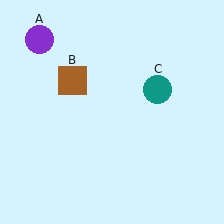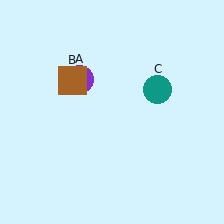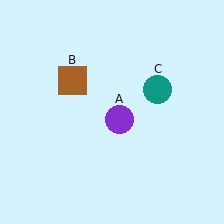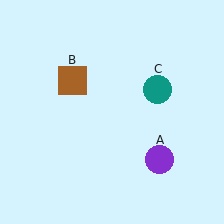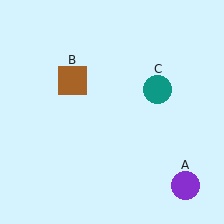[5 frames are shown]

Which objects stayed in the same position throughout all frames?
Brown square (object B) and teal circle (object C) remained stationary.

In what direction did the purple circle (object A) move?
The purple circle (object A) moved down and to the right.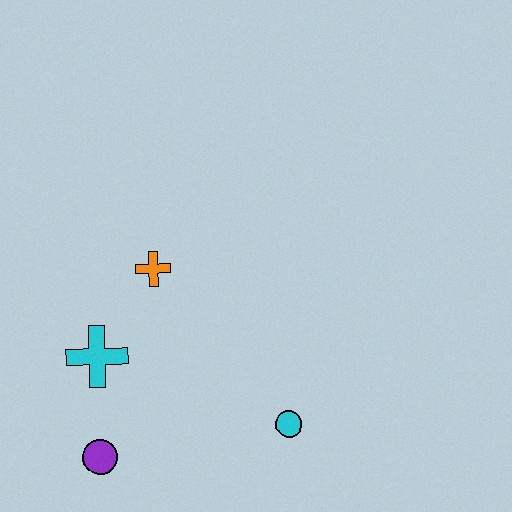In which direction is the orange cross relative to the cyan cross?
The orange cross is above the cyan cross.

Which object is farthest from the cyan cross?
The cyan circle is farthest from the cyan cross.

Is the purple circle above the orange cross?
No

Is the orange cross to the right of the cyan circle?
No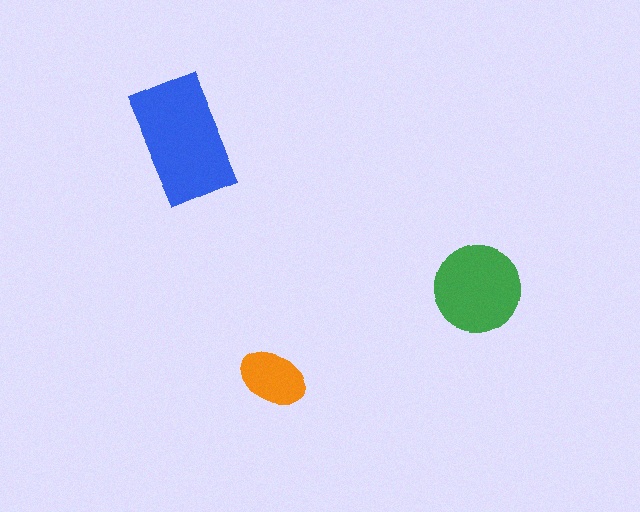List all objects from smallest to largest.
The orange ellipse, the green circle, the blue rectangle.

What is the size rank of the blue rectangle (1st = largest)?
1st.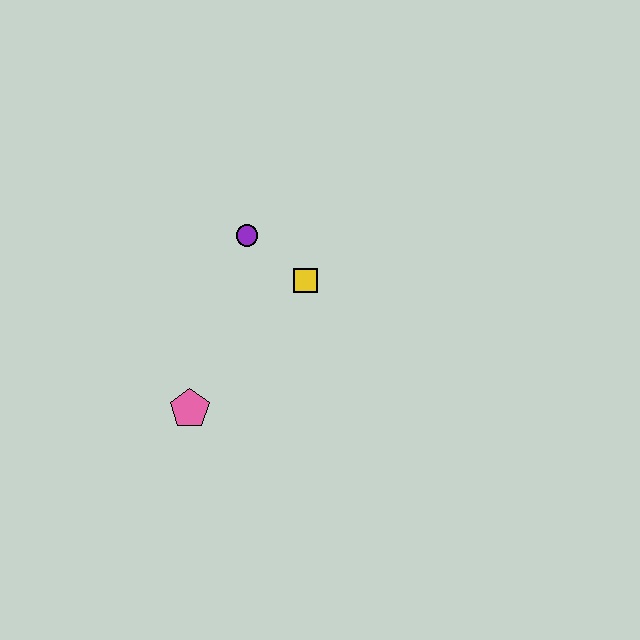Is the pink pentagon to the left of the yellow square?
Yes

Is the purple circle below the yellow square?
No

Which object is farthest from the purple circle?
The pink pentagon is farthest from the purple circle.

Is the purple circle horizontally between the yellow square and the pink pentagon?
Yes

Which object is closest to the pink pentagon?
The yellow square is closest to the pink pentagon.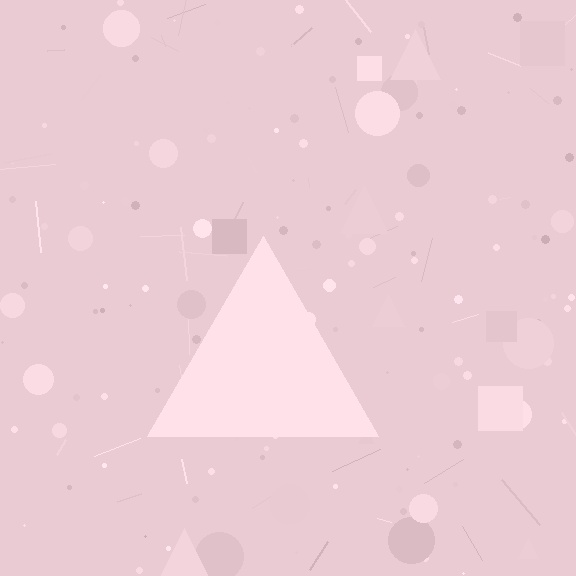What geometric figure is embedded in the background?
A triangle is embedded in the background.